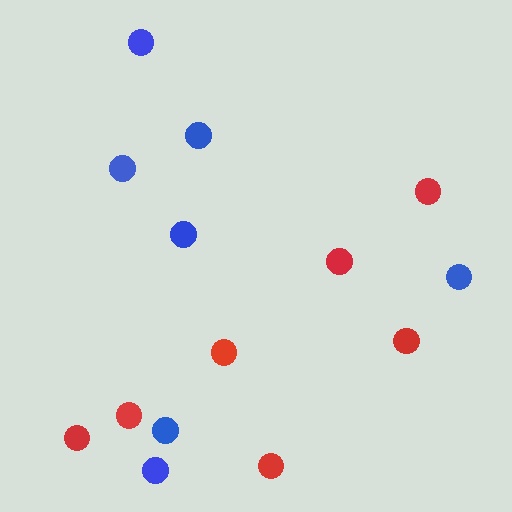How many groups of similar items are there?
There are 2 groups: one group of red circles (7) and one group of blue circles (7).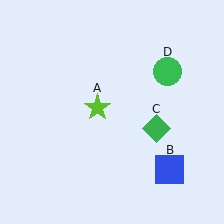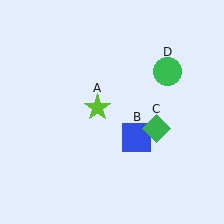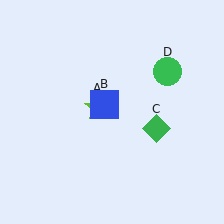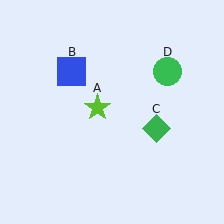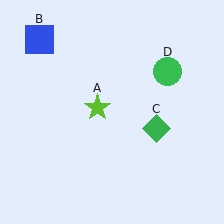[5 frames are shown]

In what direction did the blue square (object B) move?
The blue square (object B) moved up and to the left.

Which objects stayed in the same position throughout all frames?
Lime star (object A) and green diamond (object C) and green circle (object D) remained stationary.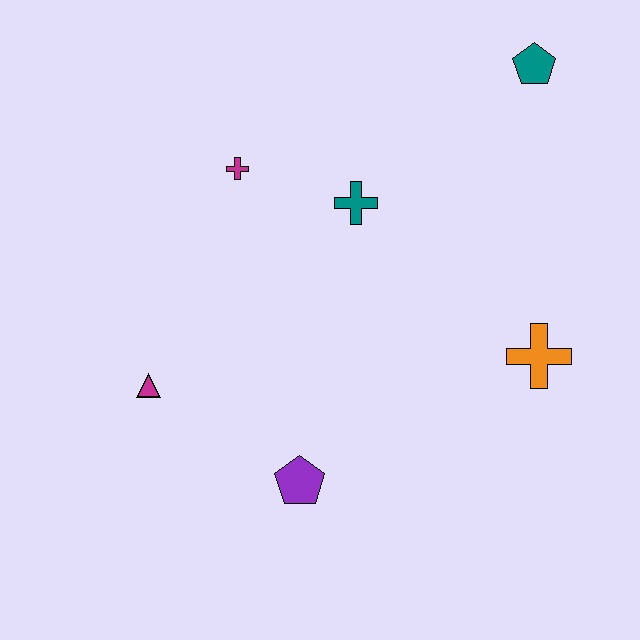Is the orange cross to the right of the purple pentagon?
Yes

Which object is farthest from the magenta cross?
The orange cross is farthest from the magenta cross.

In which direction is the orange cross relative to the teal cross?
The orange cross is to the right of the teal cross.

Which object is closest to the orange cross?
The teal cross is closest to the orange cross.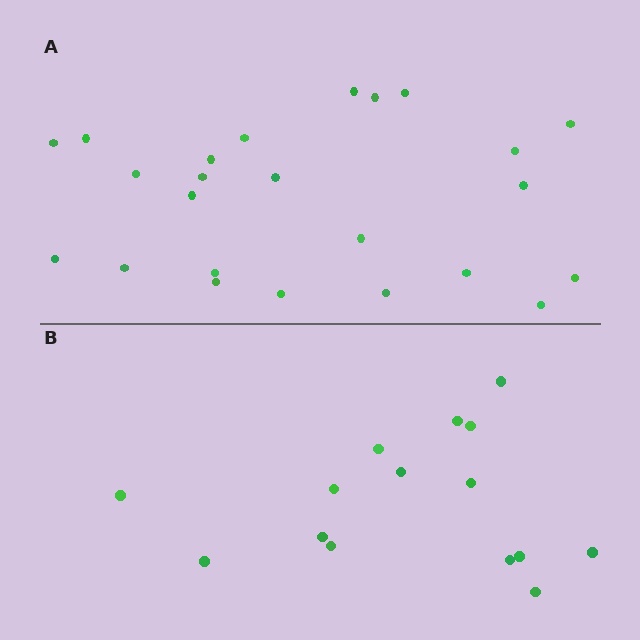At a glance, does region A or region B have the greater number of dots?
Region A (the top region) has more dots.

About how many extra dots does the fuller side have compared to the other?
Region A has roughly 8 or so more dots than region B.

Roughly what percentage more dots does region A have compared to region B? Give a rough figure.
About 60% more.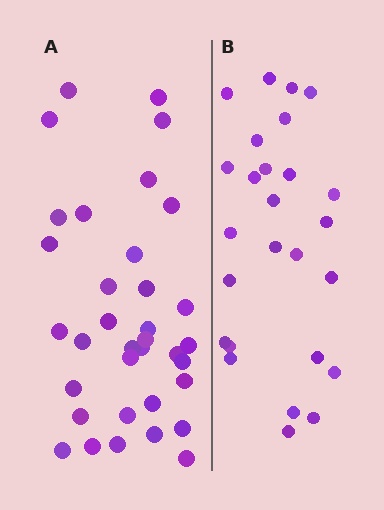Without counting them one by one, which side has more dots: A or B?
Region A (the left region) has more dots.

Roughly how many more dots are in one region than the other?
Region A has roughly 8 or so more dots than region B.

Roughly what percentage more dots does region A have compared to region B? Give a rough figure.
About 35% more.